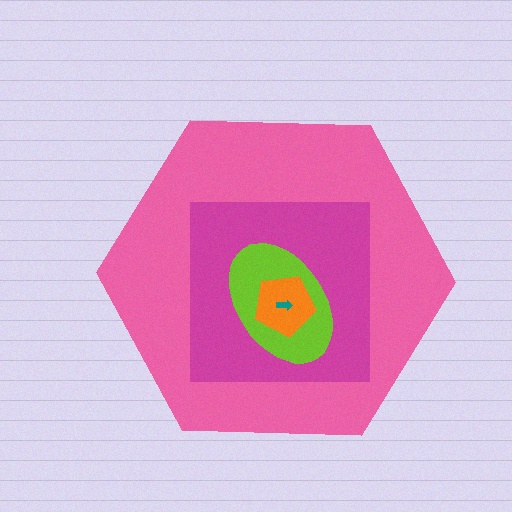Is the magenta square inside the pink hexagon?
Yes.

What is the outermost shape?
The pink hexagon.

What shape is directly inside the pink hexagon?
The magenta square.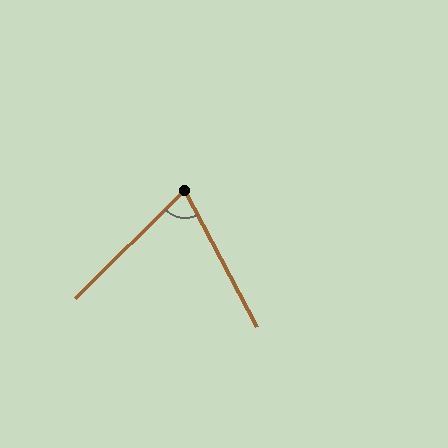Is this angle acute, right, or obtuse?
It is acute.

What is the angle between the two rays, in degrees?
Approximately 73 degrees.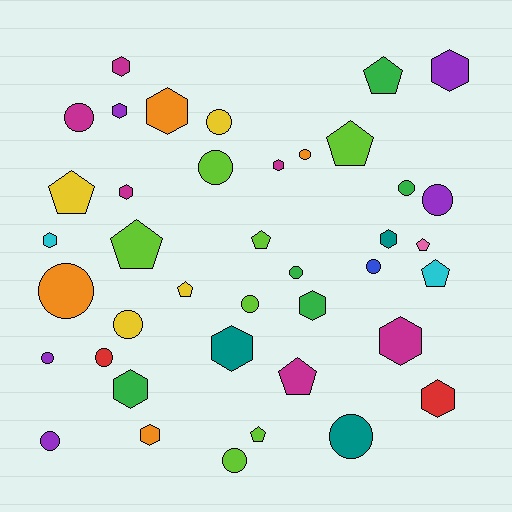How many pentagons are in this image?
There are 10 pentagons.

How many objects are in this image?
There are 40 objects.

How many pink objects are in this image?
There is 1 pink object.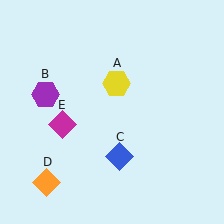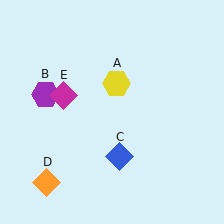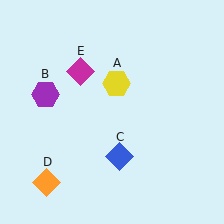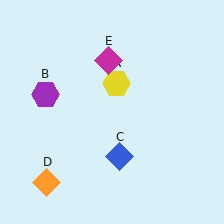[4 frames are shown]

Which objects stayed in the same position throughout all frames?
Yellow hexagon (object A) and purple hexagon (object B) and blue diamond (object C) and orange diamond (object D) remained stationary.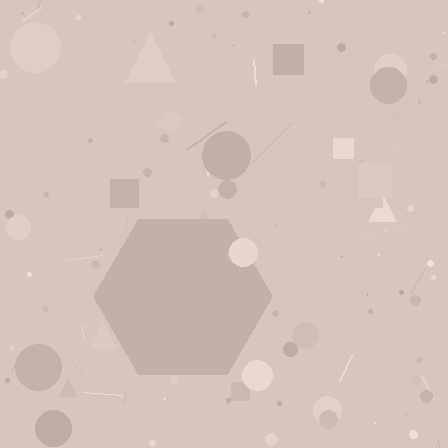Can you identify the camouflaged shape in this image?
The camouflaged shape is a hexagon.